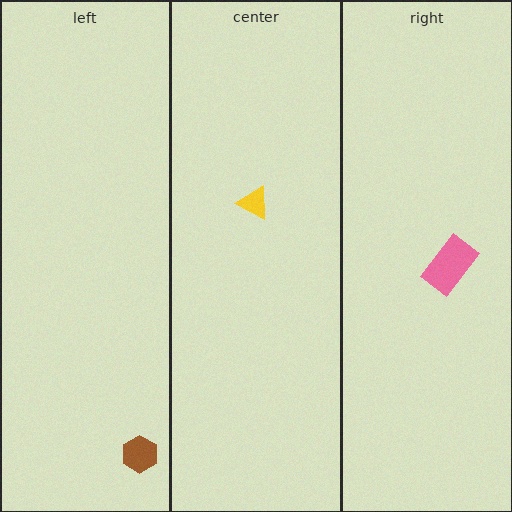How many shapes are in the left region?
1.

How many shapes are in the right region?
1.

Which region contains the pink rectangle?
The right region.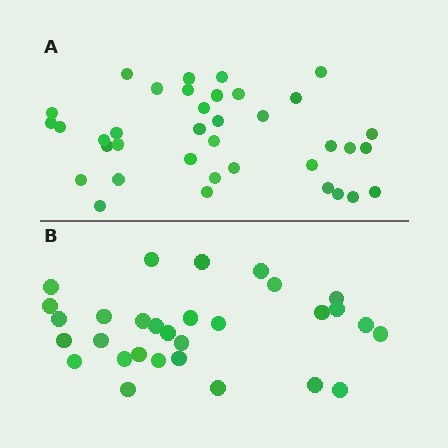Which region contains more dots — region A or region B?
Region A (the top region) has more dots.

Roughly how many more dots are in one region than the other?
Region A has roughly 8 or so more dots than region B.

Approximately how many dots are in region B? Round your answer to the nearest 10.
About 30 dots.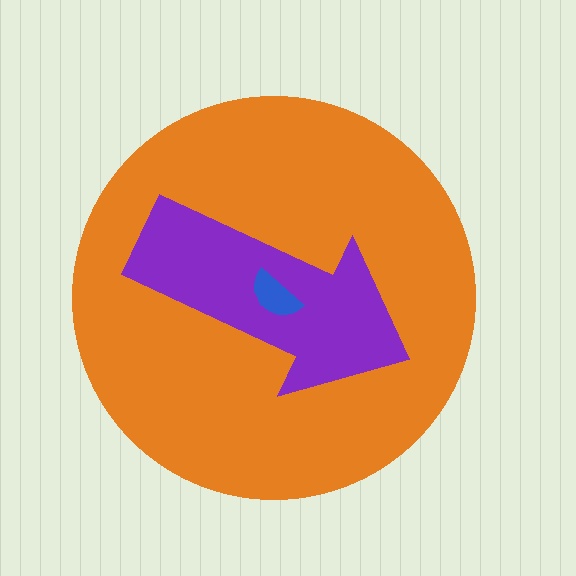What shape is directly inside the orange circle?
The purple arrow.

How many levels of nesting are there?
3.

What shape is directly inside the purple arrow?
The blue semicircle.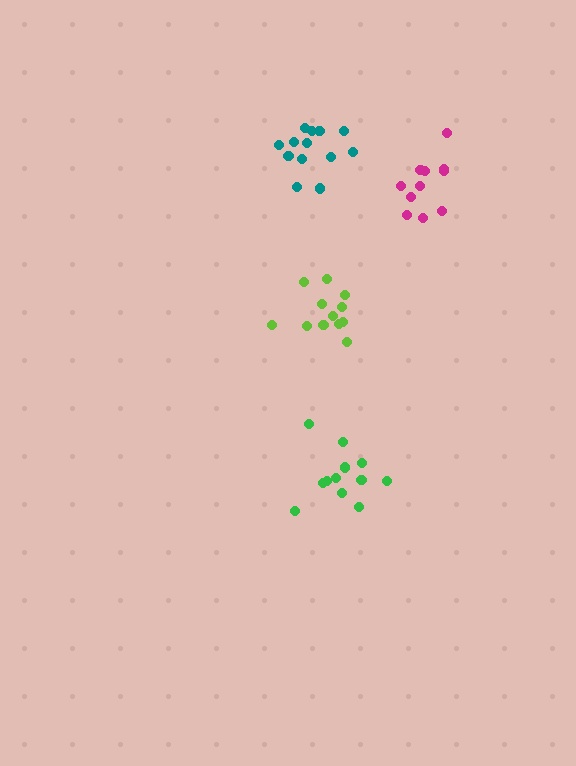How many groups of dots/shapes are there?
There are 4 groups.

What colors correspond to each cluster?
The clusters are colored: green, teal, lime, magenta.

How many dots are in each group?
Group 1: 12 dots, Group 2: 13 dots, Group 3: 12 dots, Group 4: 11 dots (48 total).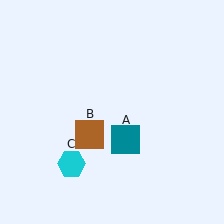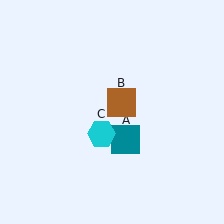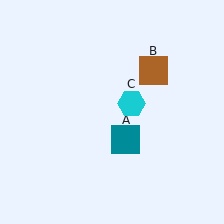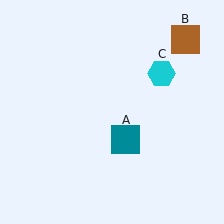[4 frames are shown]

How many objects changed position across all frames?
2 objects changed position: brown square (object B), cyan hexagon (object C).